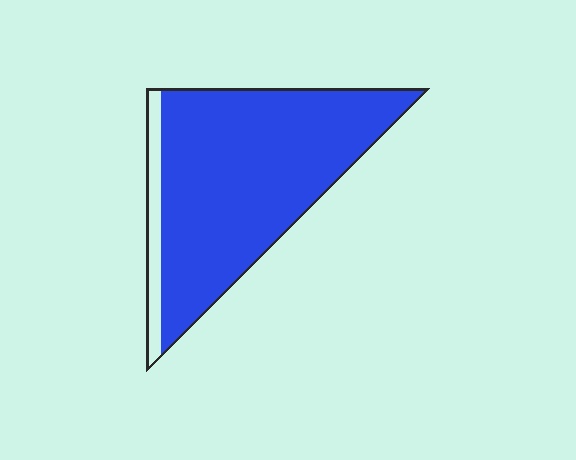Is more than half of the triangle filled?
Yes.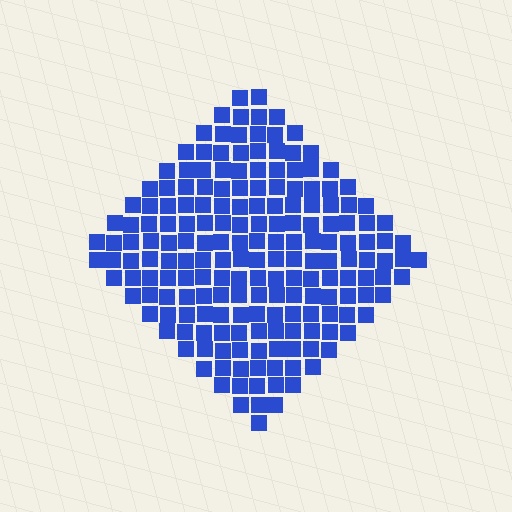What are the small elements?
The small elements are squares.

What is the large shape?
The large shape is a diamond.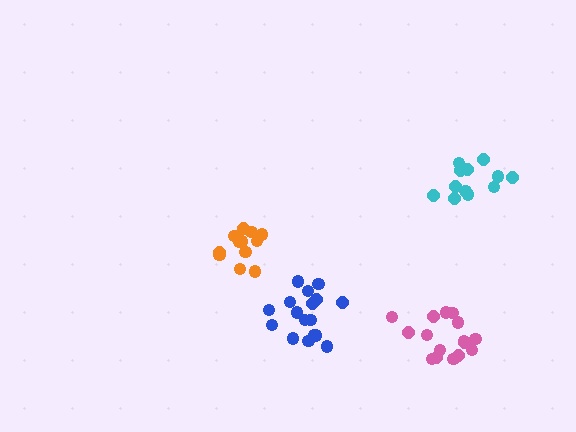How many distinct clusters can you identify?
There are 4 distinct clusters.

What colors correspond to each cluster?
The clusters are colored: cyan, blue, orange, pink.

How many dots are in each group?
Group 1: 12 dots, Group 2: 17 dots, Group 3: 12 dots, Group 4: 16 dots (57 total).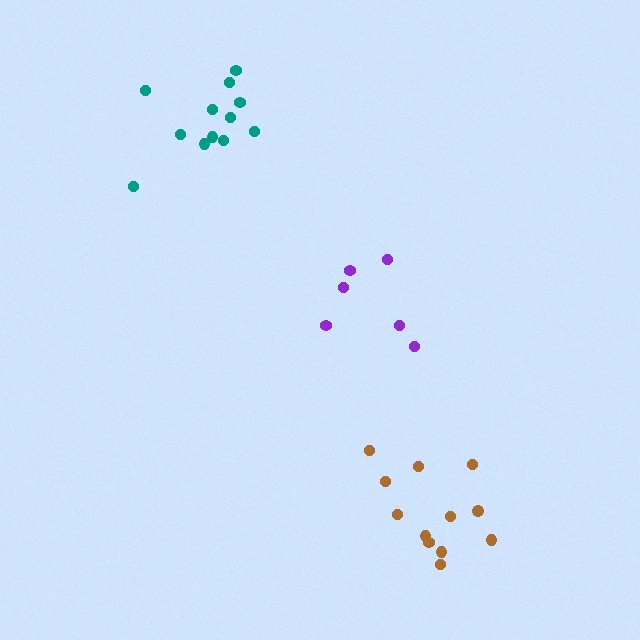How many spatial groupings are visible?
There are 3 spatial groupings.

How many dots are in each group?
Group 1: 12 dots, Group 2: 6 dots, Group 3: 12 dots (30 total).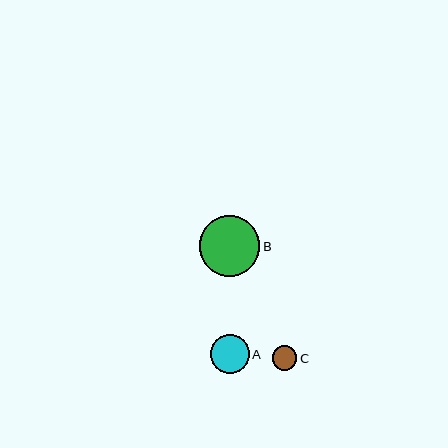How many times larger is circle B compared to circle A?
Circle B is approximately 1.6 times the size of circle A.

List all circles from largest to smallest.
From largest to smallest: B, A, C.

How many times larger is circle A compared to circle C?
Circle A is approximately 1.6 times the size of circle C.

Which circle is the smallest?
Circle C is the smallest with a size of approximately 25 pixels.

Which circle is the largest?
Circle B is the largest with a size of approximately 60 pixels.